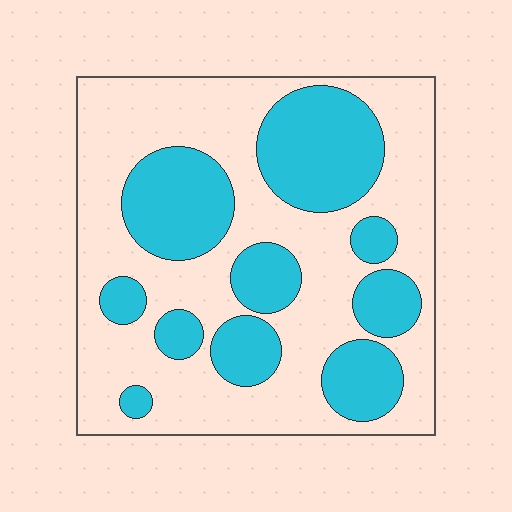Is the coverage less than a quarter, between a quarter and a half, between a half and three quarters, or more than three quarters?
Between a quarter and a half.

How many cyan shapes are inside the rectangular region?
10.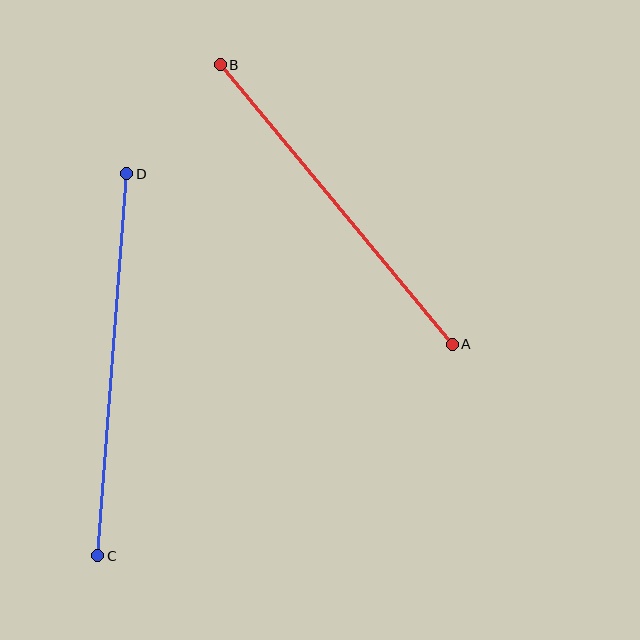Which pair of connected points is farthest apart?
Points C and D are farthest apart.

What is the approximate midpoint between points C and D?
The midpoint is at approximately (112, 365) pixels.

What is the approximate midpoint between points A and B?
The midpoint is at approximately (336, 204) pixels.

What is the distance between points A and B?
The distance is approximately 363 pixels.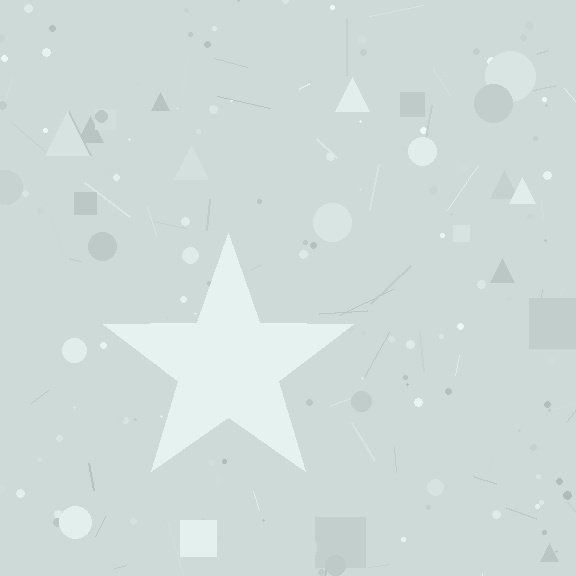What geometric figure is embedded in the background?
A star is embedded in the background.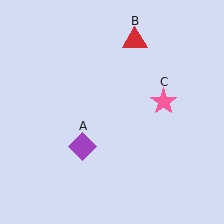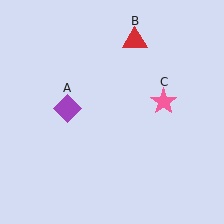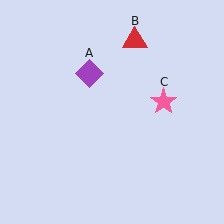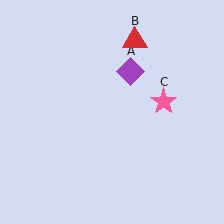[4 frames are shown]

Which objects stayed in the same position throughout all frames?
Red triangle (object B) and pink star (object C) remained stationary.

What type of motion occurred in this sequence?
The purple diamond (object A) rotated clockwise around the center of the scene.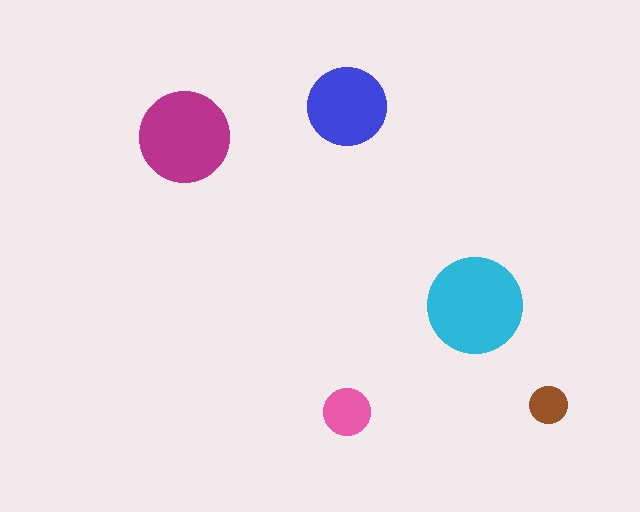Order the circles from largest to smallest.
the cyan one, the magenta one, the blue one, the pink one, the brown one.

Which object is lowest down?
The pink circle is bottommost.